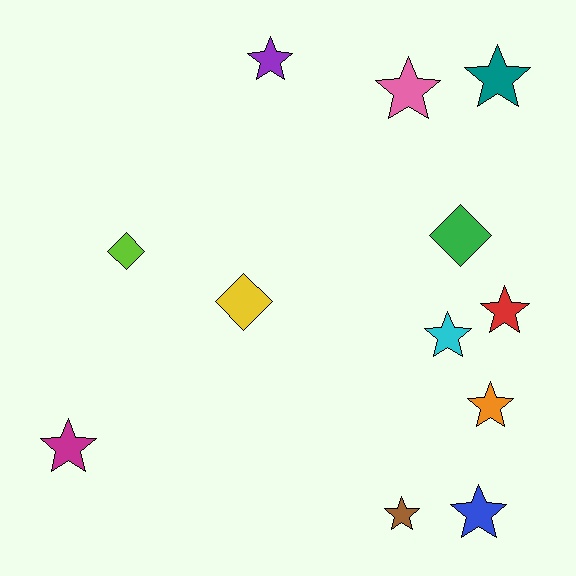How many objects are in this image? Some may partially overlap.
There are 12 objects.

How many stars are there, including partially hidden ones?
There are 9 stars.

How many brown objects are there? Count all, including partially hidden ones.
There is 1 brown object.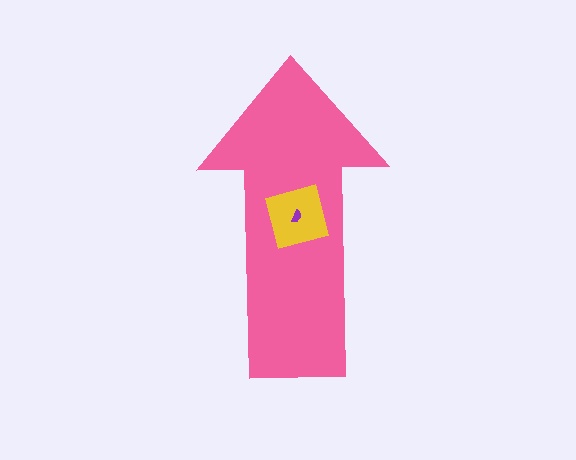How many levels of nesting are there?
3.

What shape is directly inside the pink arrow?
The yellow square.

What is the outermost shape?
The pink arrow.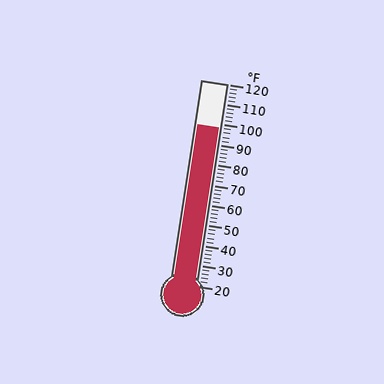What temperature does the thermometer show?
The thermometer shows approximately 98°F.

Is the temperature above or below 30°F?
The temperature is above 30°F.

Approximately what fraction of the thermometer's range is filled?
The thermometer is filled to approximately 80% of its range.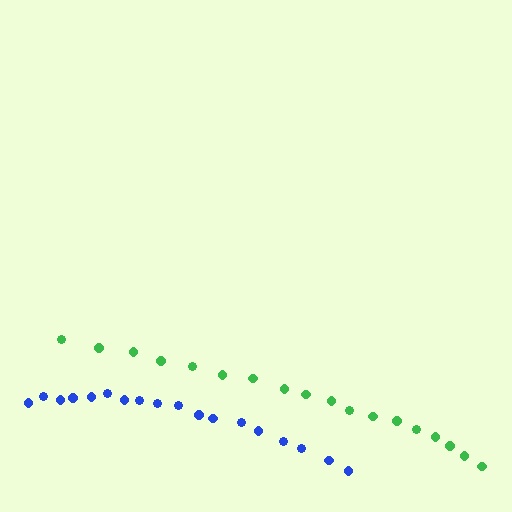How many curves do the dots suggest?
There are 2 distinct paths.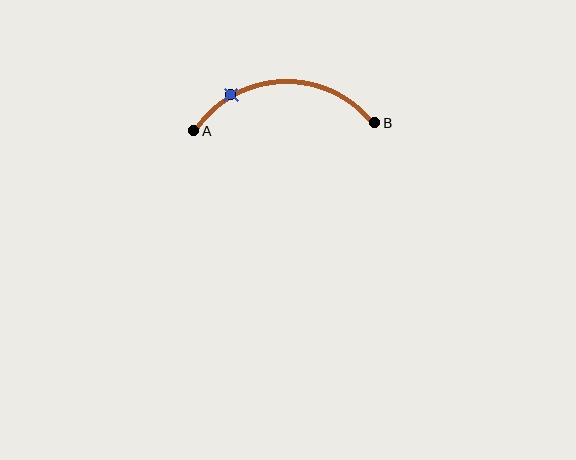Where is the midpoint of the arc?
The arc midpoint is the point on the curve farthest from the straight line joining A and B. It sits above that line.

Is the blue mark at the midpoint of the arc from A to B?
No. The blue mark lies on the arc but is closer to endpoint A. The arc midpoint would be at the point on the curve equidistant along the arc from both A and B.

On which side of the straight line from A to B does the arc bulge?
The arc bulges above the straight line connecting A and B.